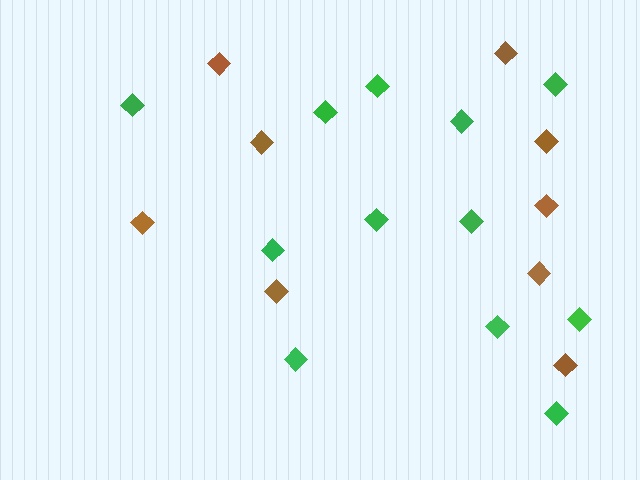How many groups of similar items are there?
There are 2 groups: one group of brown diamonds (9) and one group of green diamonds (12).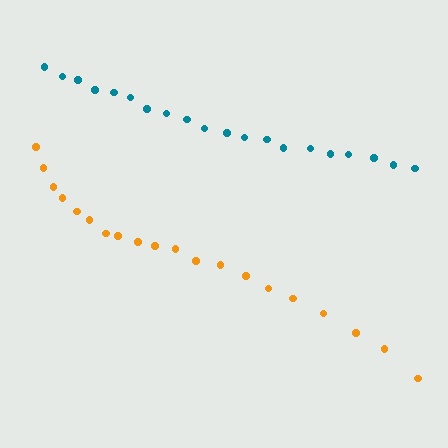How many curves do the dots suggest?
There are 2 distinct paths.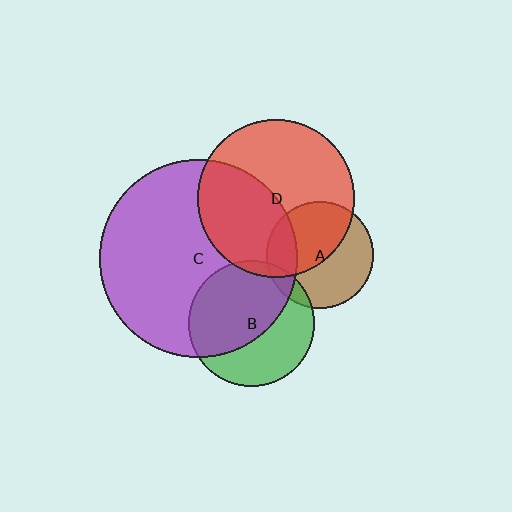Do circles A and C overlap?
Yes.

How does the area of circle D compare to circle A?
Approximately 2.2 times.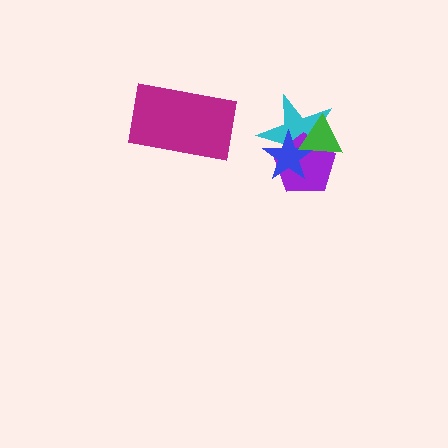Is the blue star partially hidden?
Yes, it is partially covered by another shape.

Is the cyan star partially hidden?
Yes, it is partially covered by another shape.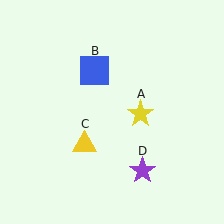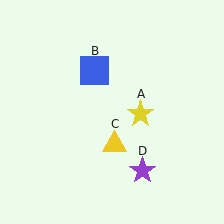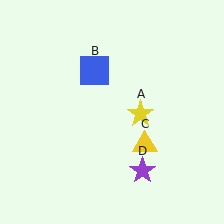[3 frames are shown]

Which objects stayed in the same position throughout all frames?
Yellow star (object A) and blue square (object B) and purple star (object D) remained stationary.